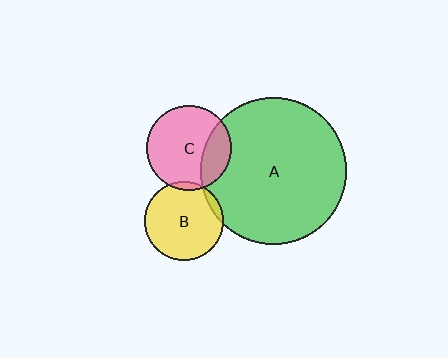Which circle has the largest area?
Circle A (green).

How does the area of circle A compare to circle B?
Approximately 3.4 times.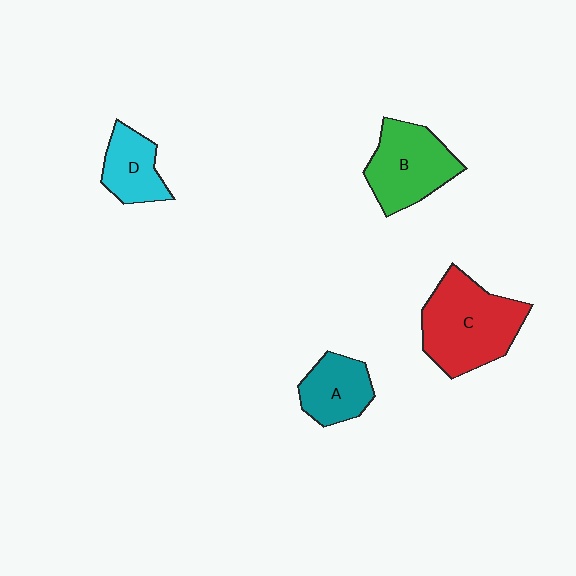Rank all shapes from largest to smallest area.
From largest to smallest: C (red), B (green), A (teal), D (cyan).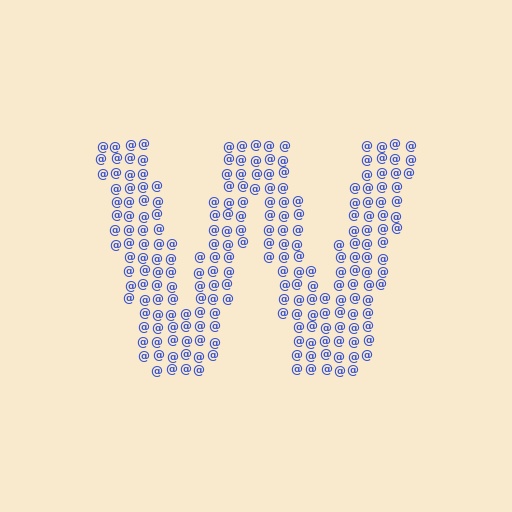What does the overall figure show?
The overall figure shows the letter W.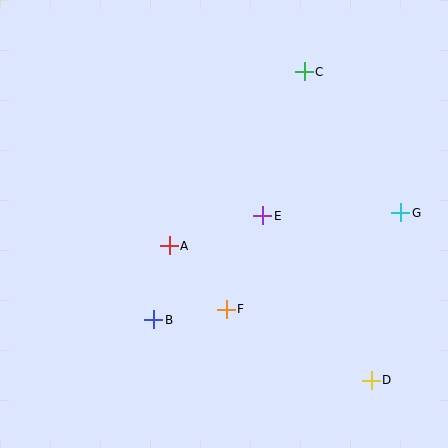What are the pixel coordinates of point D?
Point D is at (371, 380).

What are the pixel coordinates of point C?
Point C is at (304, 72).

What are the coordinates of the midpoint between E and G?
The midpoint between E and G is at (332, 214).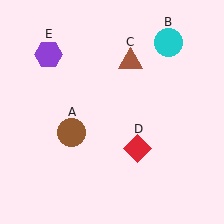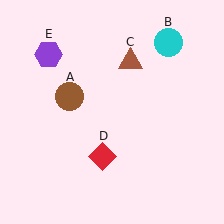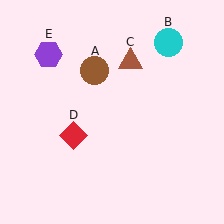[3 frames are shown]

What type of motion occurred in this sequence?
The brown circle (object A), red diamond (object D) rotated clockwise around the center of the scene.